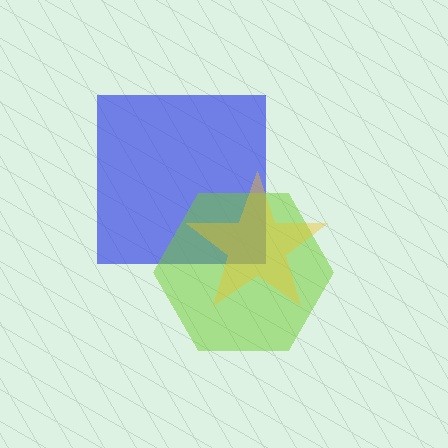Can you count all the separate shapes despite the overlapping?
Yes, there are 3 separate shapes.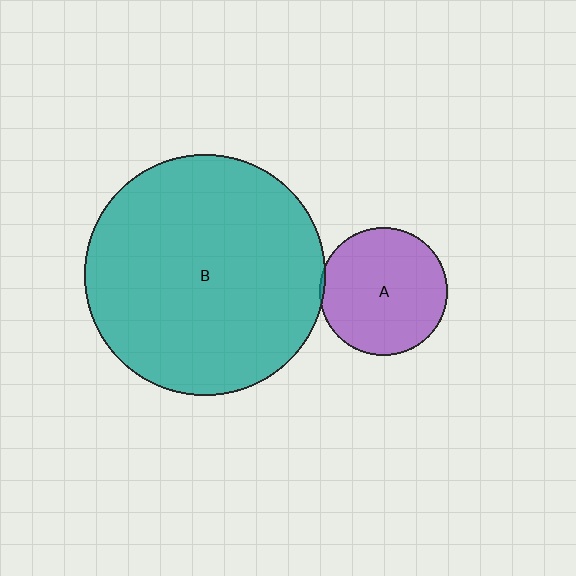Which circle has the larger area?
Circle B (teal).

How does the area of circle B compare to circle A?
Approximately 3.6 times.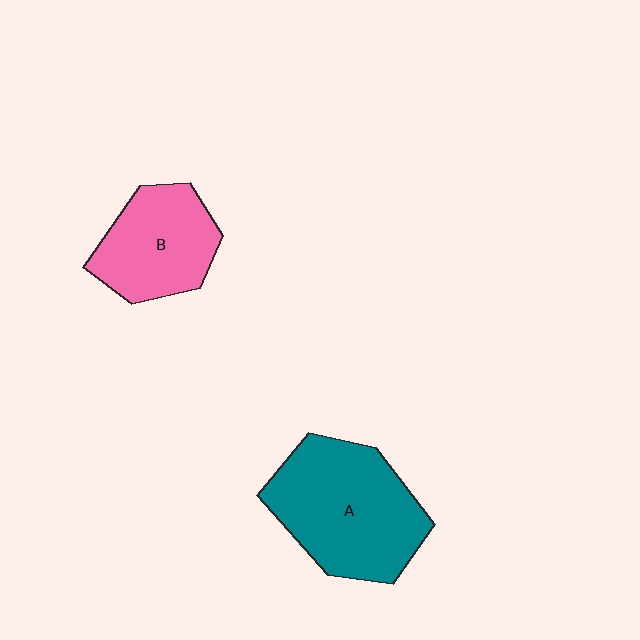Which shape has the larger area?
Shape A (teal).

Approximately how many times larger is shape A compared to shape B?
Approximately 1.5 times.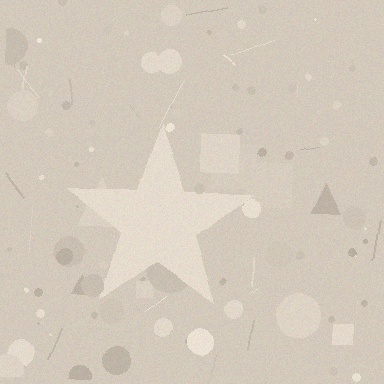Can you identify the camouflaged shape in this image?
The camouflaged shape is a star.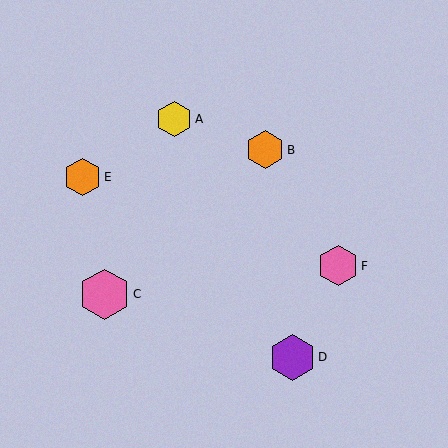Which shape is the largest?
The pink hexagon (labeled C) is the largest.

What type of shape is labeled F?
Shape F is a pink hexagon.